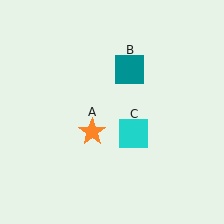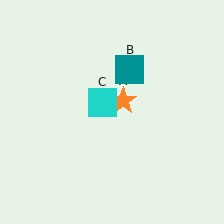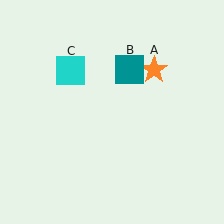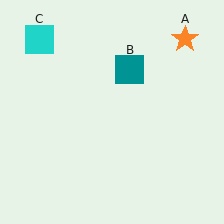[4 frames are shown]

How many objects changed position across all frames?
2 objects changed position: orange star (object A), cyan square (object C).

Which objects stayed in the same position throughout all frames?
Teal square (object B) remained stationary.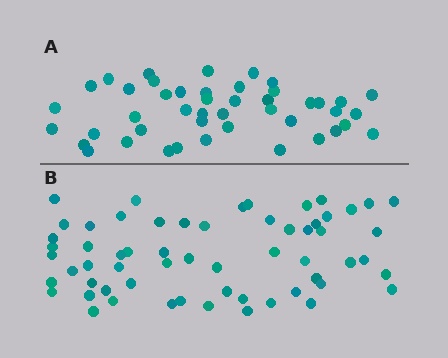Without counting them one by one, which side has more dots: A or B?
Region B (the bottom region) has more dots.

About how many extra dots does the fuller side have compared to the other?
Region B has approximately 15 more dots than region A.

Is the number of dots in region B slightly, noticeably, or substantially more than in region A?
Region B has noticeably more, but not dramatically so. The ratio is roughly 1.3 to 1.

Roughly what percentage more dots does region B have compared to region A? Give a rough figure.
About 35% more.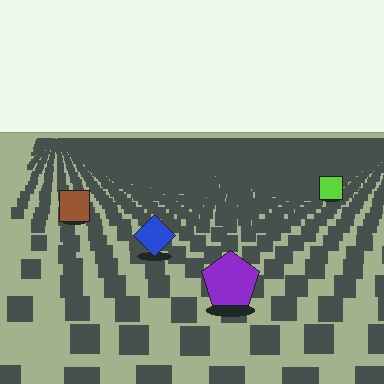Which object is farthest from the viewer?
The lime square is farthest from the viewer. It appears smaller and the ground texture around it is denser.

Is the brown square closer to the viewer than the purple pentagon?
No. The purple pentagon is closer — you can tell from the texture gradient: the ground texture is coarser near it.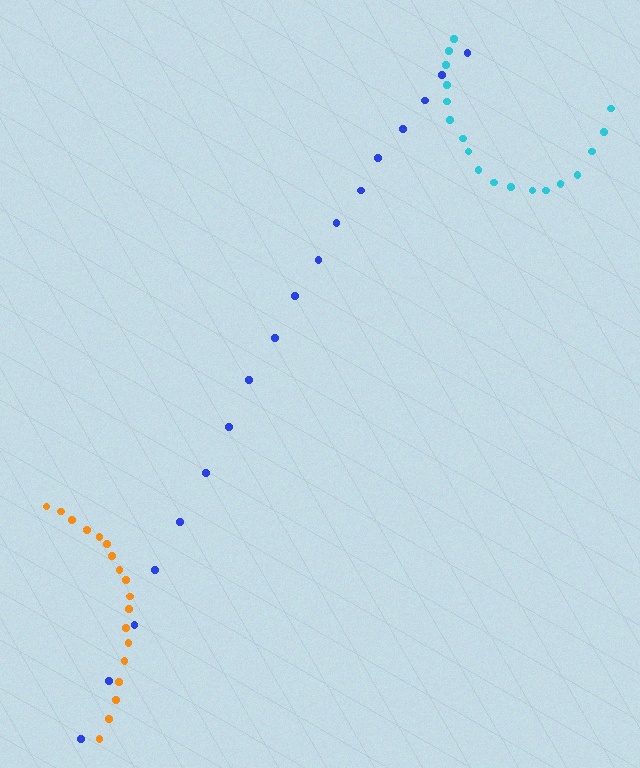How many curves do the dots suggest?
There are 3 distinct paths.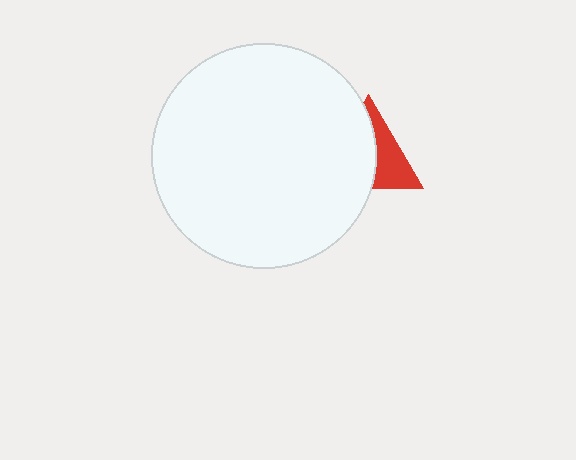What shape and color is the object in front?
The object in front is a white circle.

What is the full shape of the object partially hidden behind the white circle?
The partially hidden object is a red triangle.